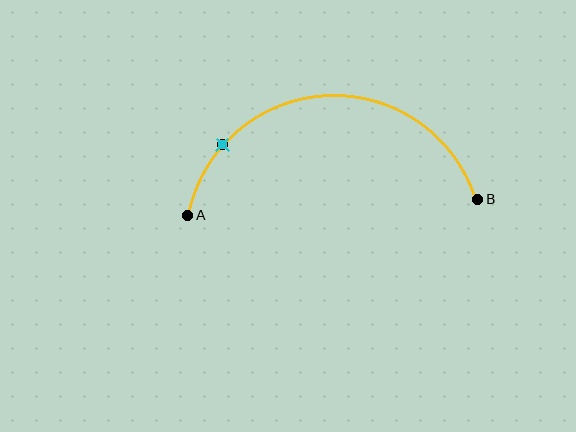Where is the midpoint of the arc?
The arc midpoint is the point on the curve farthest from the straight line joining A and B. It sits above that line.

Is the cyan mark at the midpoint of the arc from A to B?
No. The cyan mark lies on the arc but is closer to endpoint A. The arc midpoint would be at the point on the curve equidistant along the arc from both A and B.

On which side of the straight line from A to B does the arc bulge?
The arc bulges above the straight line connecting A and B.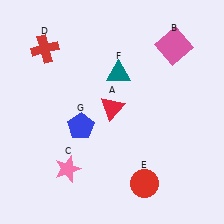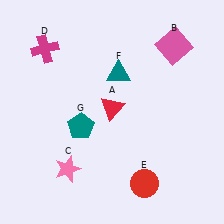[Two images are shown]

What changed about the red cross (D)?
In Image 1, D is red. In Image 2, it changed to magenta.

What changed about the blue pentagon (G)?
In Image 1, G is blue. In Image 2, it changed to teal.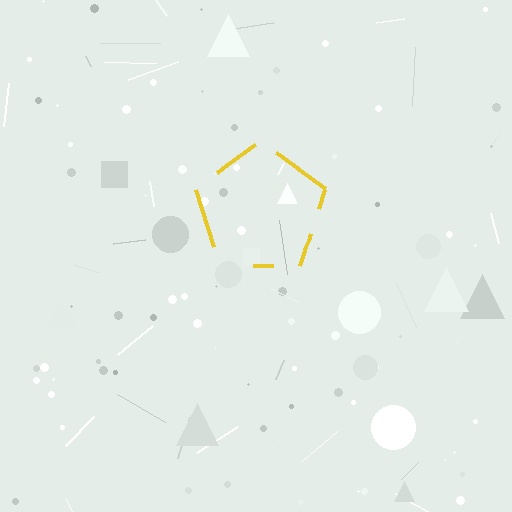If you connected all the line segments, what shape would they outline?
They would outline a pentagon.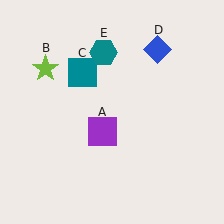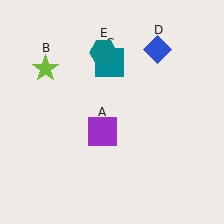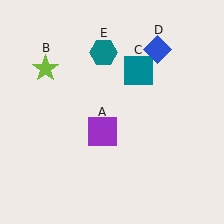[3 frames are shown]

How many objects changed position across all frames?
1 object changed position: teal square (object C).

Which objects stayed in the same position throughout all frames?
Purple square (object A) and lime star (object B) and blue diamond (object D) and teal hexagon (object E) remained stationary.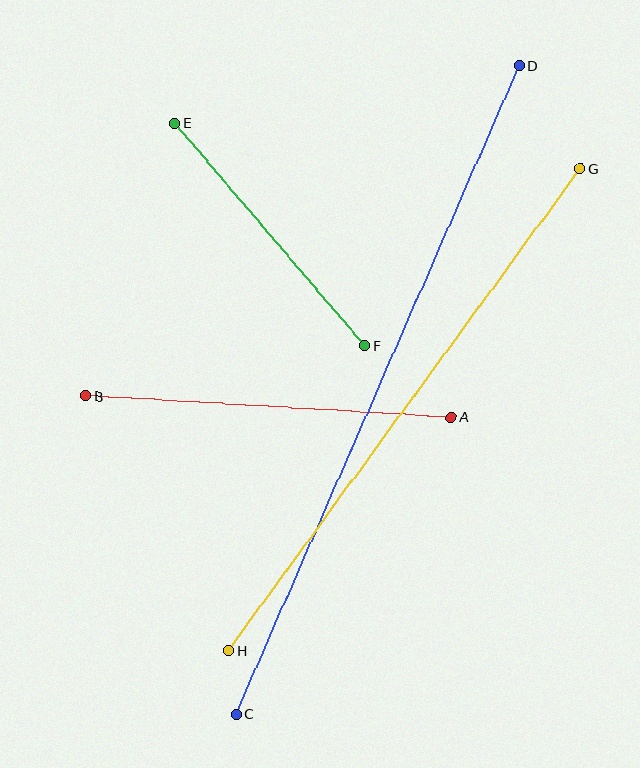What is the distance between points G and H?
The distance is approximately 596 pixels.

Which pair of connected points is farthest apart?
Points C and D are farthest apart.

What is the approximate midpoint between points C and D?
The midpoint is at approximately (378, 390) pixels.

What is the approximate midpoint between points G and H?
The midpoint is at approximately (404, 410) pixels.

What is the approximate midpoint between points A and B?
The midpoint is at approximately (268, 407) pixels.